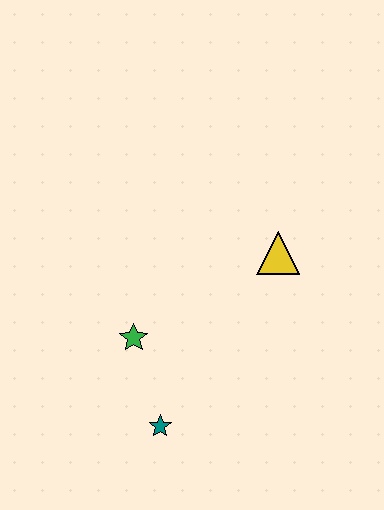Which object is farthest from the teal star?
The yellow triangle is farthest from the teal star.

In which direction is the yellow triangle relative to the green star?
The yellow triangle is to the right of the green star.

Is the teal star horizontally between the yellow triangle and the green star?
Yes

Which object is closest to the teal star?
The green star is closest to the teal star.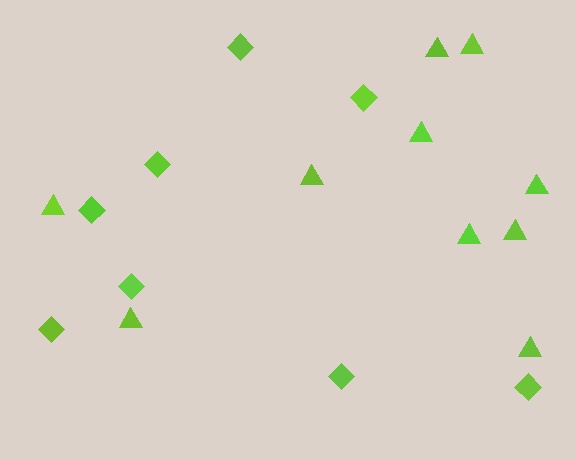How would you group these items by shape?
There are 2 groups: one group of diamonds (8) and one group of triangles (10).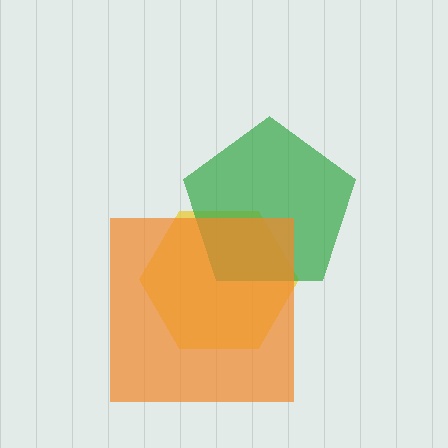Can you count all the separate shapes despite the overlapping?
Yes, there are 3 separate shapes.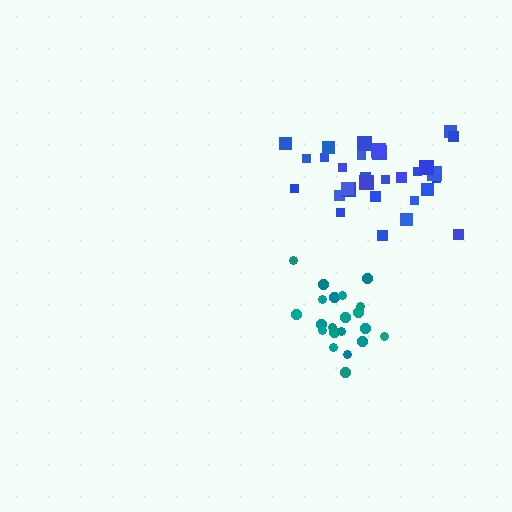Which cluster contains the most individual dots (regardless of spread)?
Blue (30).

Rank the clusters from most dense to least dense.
teal, blue.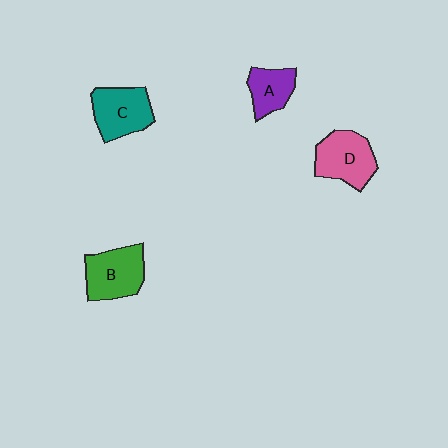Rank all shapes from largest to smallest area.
From largest to smallest: B (green), D (pink), C (teal), A (purple).